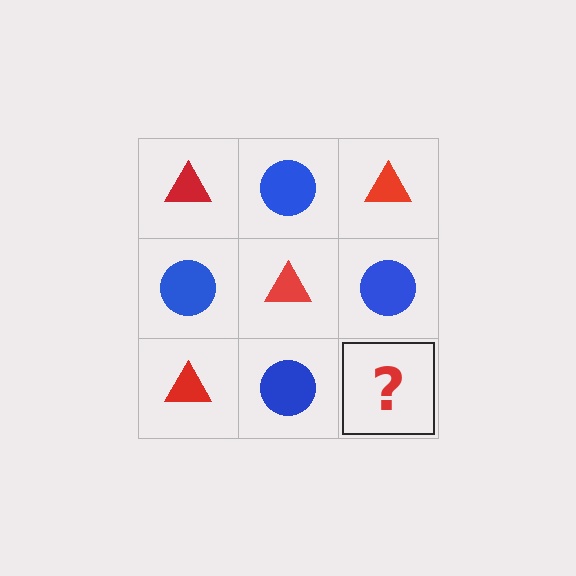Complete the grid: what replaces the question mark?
The question mark should be replaced with a red triangle.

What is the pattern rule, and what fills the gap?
The rule is that it alternates red triangle and blue circle in a checkerboard pattern. The gap should be filled with a red triangle.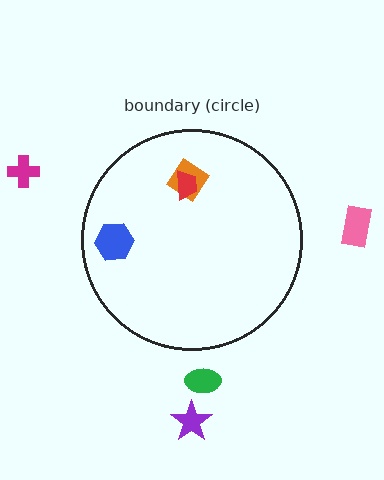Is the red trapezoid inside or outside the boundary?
Inside.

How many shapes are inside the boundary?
3 inside, 4 outside.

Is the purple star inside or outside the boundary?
Outside.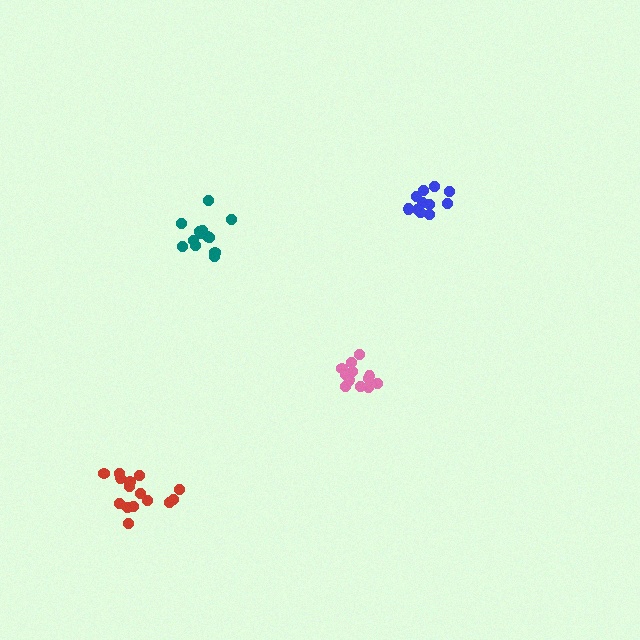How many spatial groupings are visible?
There are 4 spatial groupings.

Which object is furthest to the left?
The red cluster is leftmost.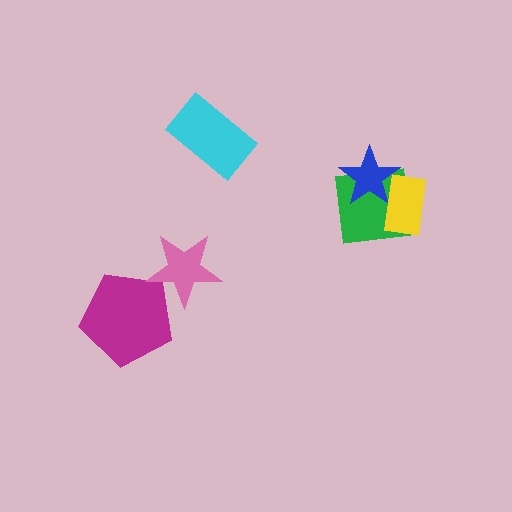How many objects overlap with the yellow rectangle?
2 objects overlap with the yellow rectangle.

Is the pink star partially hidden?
No, no other shape covers it.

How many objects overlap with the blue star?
2 objects overlap with the blue star.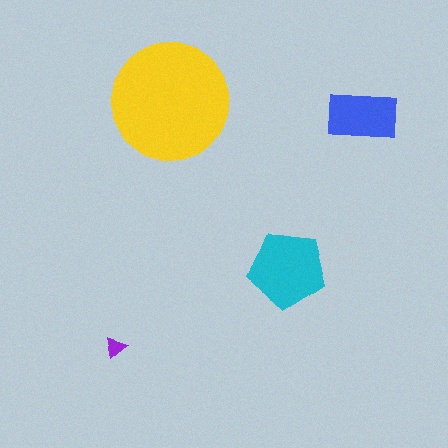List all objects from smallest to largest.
The purple triangle, the blue rectangle, the cyan pentagon, the yellow circle.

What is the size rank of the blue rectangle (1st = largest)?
3rd.